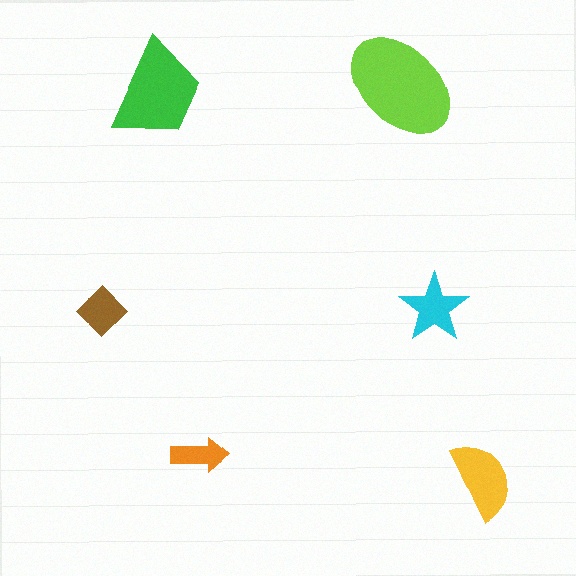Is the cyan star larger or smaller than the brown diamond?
Larger.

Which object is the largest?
The lime ellipse.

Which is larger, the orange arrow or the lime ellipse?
The lime ellipse.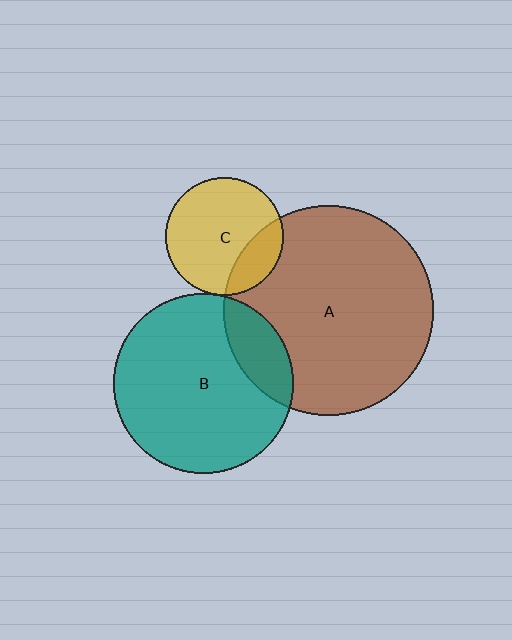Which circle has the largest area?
Circle A (brown).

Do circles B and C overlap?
Yes.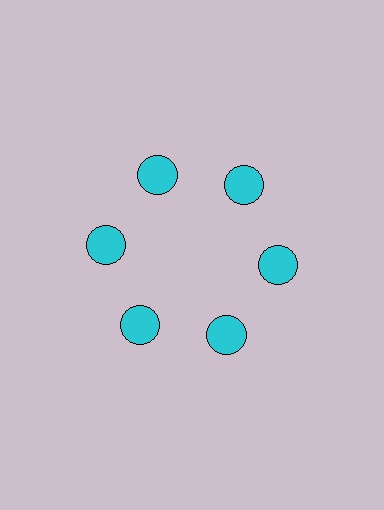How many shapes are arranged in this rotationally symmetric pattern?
There are 6 shapes, arranged in 6 groups of 1.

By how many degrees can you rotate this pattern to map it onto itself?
The pattern maps onto itself every 60 degrees of rotation.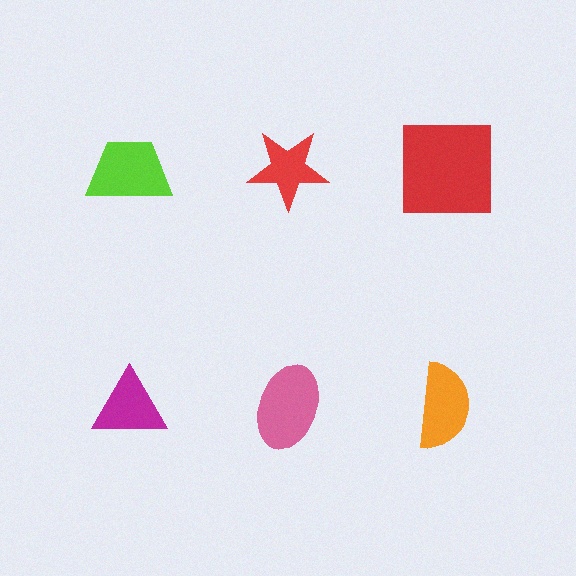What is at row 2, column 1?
A magenta triangle.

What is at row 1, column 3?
A red square.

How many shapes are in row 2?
3 shapes.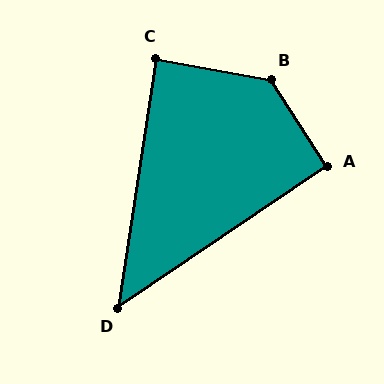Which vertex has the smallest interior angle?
D, at approximately 47 degrees.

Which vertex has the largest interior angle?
B, at approximately 133 degrees.